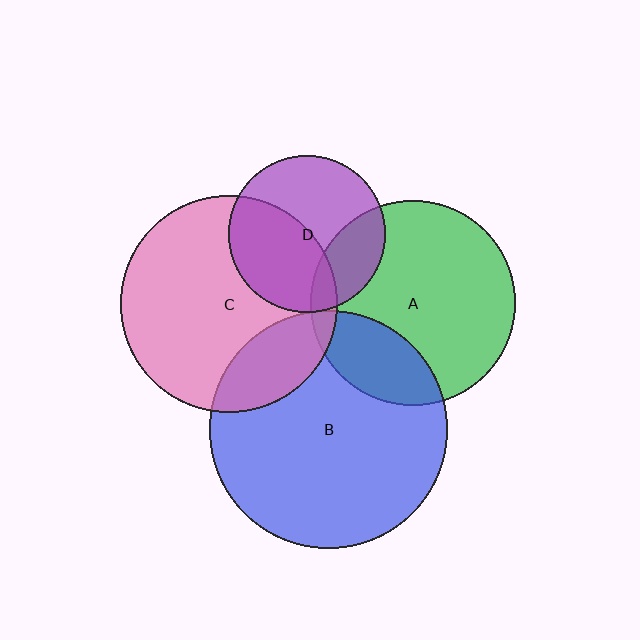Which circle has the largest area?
Circle B (blue).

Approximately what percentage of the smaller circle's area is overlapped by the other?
Approximately 25%.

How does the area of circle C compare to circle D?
Approximately 1.9 times.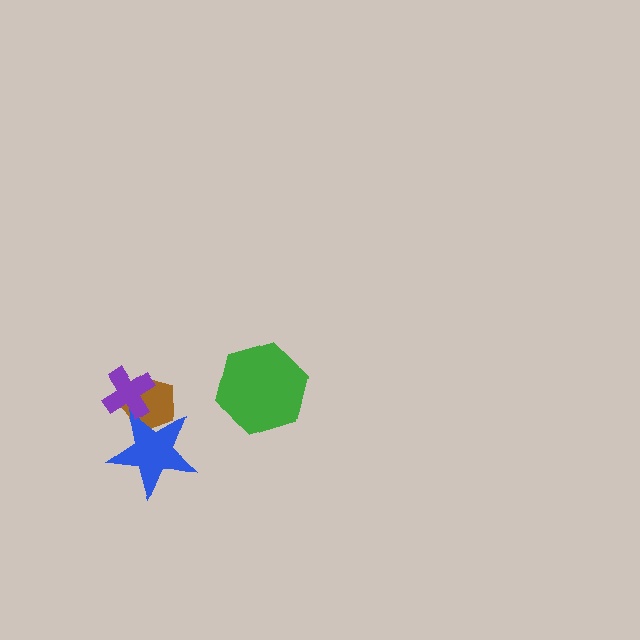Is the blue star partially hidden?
Yes, it is partially covered by another shape.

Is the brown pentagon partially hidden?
Yes, it is partially covered by another shape.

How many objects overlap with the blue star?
2 objects overlap with the blue star.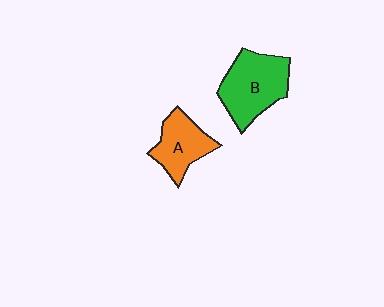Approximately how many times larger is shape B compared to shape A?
Approximately 1.4 times.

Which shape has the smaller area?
Shape A (orange).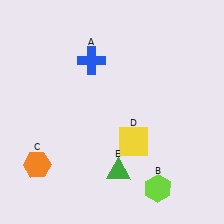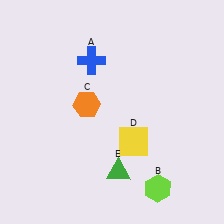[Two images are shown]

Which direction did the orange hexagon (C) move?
The orange hexagon (C) moved up.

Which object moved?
The orange hexagon (C) moved up.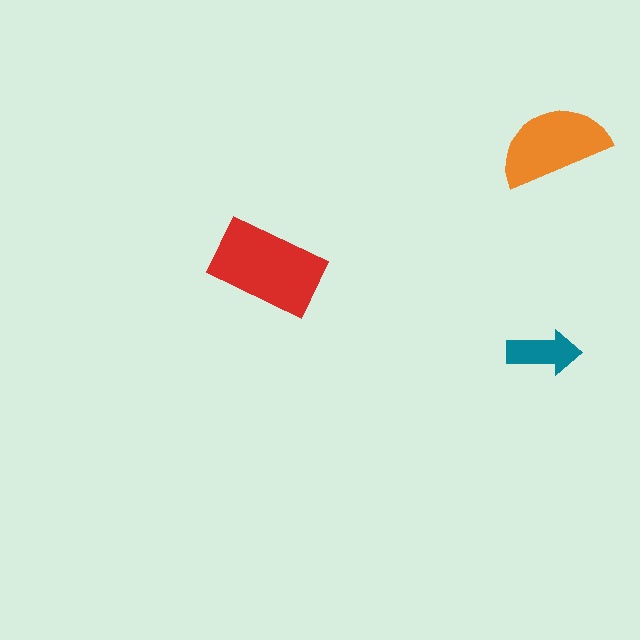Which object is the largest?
The red rectangle.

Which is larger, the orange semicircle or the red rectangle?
The red rectangle.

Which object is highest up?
The orange semicircle is topmost.